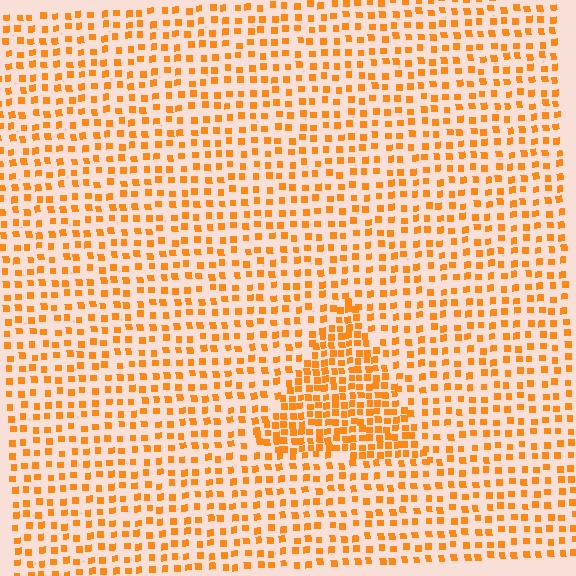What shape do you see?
I see a triangle.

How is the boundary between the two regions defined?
The boundary is defined by a change in element density (approximately 2.0x ratio). All elements are the same color, size, and shape.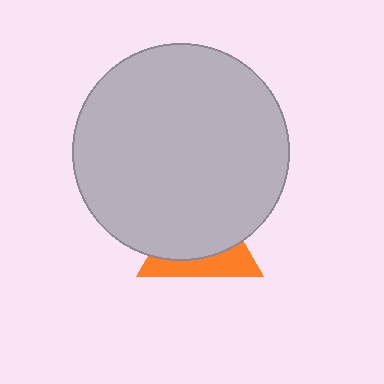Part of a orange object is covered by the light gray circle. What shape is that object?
It is a triangle.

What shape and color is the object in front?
The object in front is a light gray circle.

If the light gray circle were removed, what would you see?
You would see the complete orange triangle.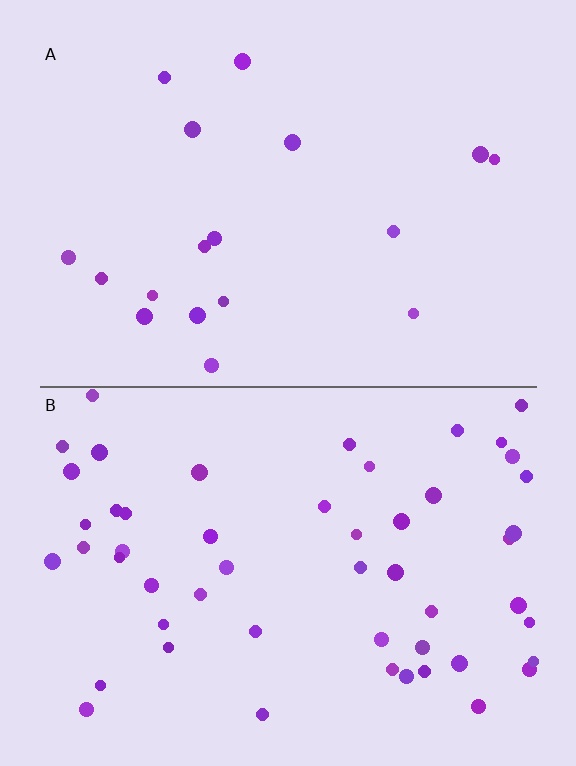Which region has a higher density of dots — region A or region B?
B (the bottom).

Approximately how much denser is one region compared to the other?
Approximately 2.9× — region B over region A.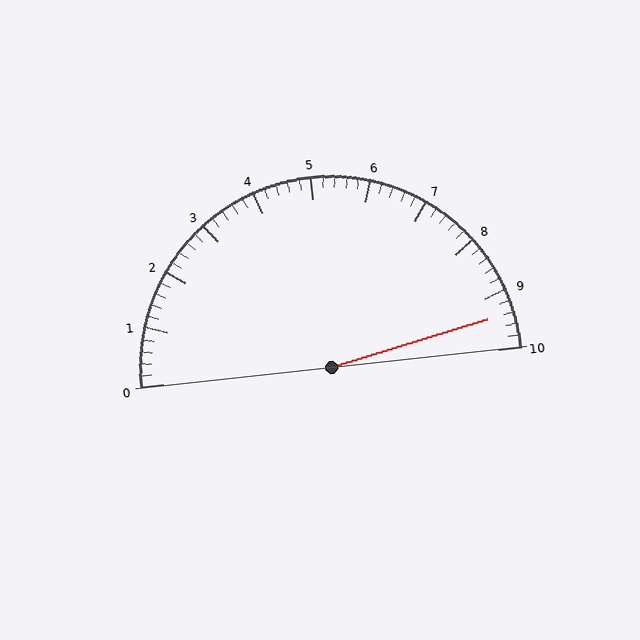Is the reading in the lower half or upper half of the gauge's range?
The reading is in the upper half of the range (0 to 10).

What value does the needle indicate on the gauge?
The needle indicates approximately 9.4.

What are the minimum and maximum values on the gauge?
The gauge ranges from 0 to 10.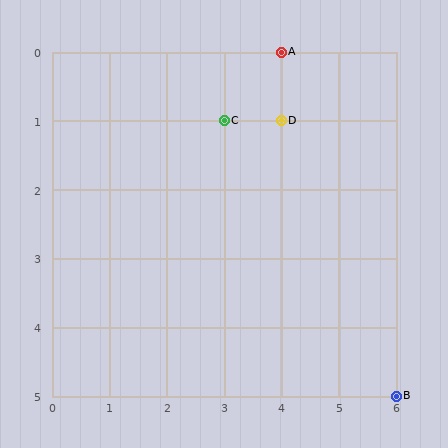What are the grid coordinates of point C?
Point C is at grid coordinates (3, 1).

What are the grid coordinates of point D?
Point D is at grid coordinates (4, 1).